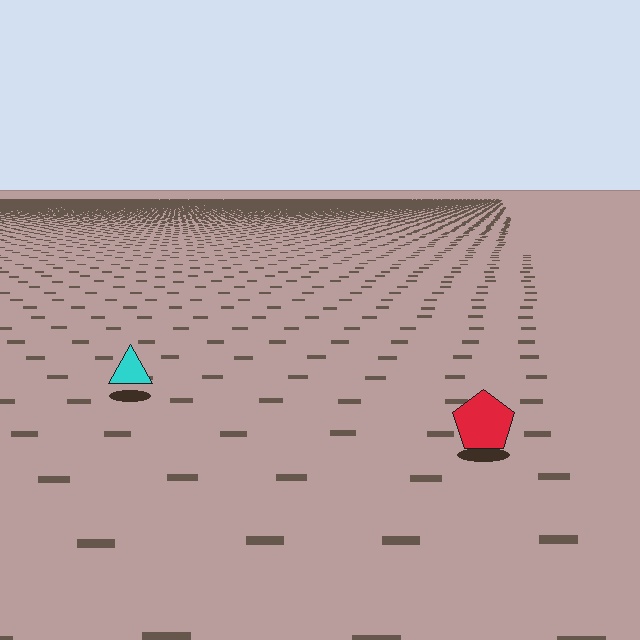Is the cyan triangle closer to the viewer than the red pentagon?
No. The red pentagon is closer — you can tell from the texture gradient: the ground texture is coarser near it.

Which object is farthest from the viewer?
The cyan triangle is farthest from the viewer. It appears smaller and the ground texture around it is denser.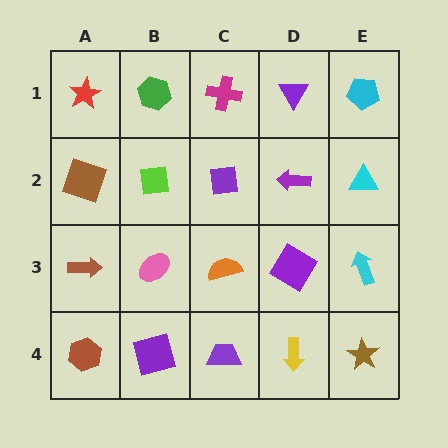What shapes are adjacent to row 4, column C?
An orange semicircle (row 3, column C), a purple square (row 4, column B), a yellow arrow (row 4, column D).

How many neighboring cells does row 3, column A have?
3.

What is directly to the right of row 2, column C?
A purple arrow.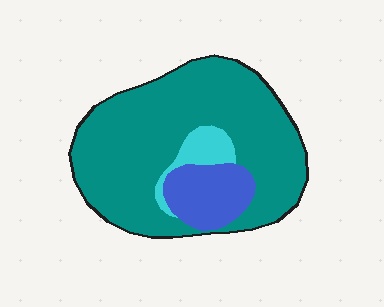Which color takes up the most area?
Teal, at roughly 80%.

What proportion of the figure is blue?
Blue takes up about one sixth (1/6) of the figure.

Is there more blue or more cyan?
Blue.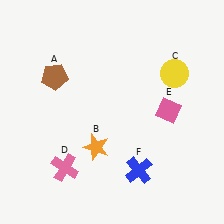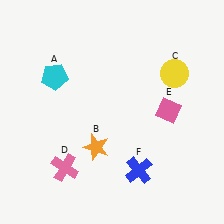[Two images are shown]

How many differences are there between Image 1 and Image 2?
There is 1 difference between the two images.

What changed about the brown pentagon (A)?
In Image 1, A is brown. In Image 2, it changed to cyan.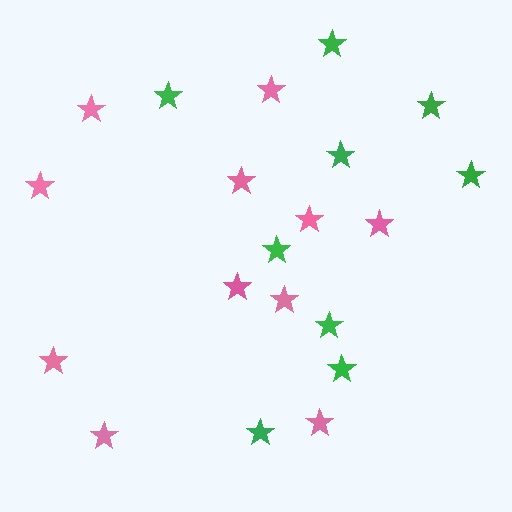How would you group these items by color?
There are 2 groups: one group of pink stars (11) and one group of green stars (9).